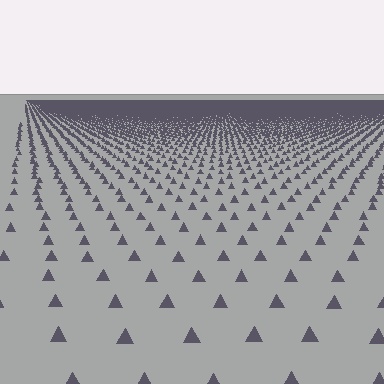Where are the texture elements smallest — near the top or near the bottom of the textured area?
Near the top.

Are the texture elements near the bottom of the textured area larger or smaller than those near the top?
Larger. Near the bottom, elements are closer to the viewer and appear at a bigger on-screen size.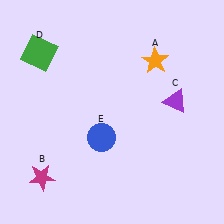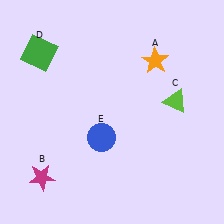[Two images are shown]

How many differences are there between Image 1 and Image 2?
There is 1 difference between the two images.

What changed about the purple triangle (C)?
In Image 1, C is purple. In Image 2, it changed to lime.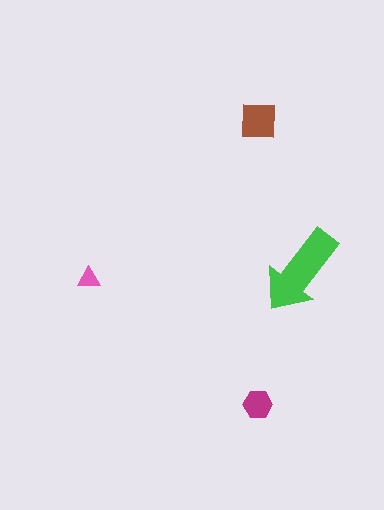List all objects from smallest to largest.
The pink triangle, the magenta hexagon, the brown square, the green arrow.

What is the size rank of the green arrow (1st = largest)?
1st.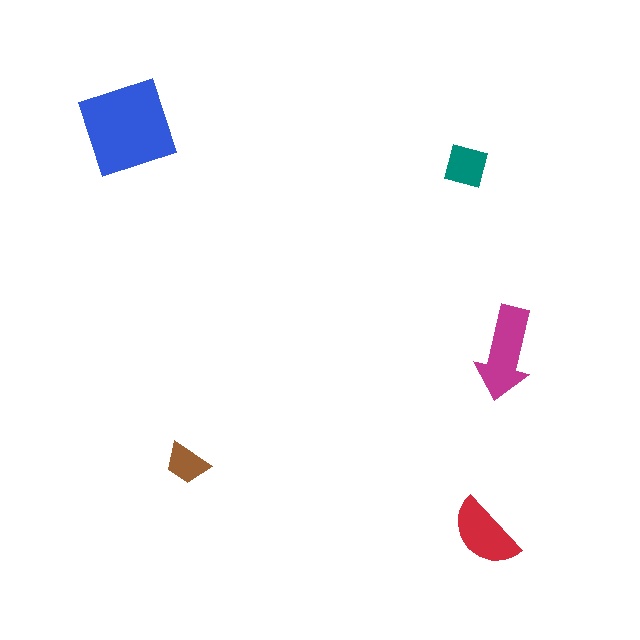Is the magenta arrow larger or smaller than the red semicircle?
Larger.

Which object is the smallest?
The brown trapezoid.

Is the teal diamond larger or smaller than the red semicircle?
Smaller.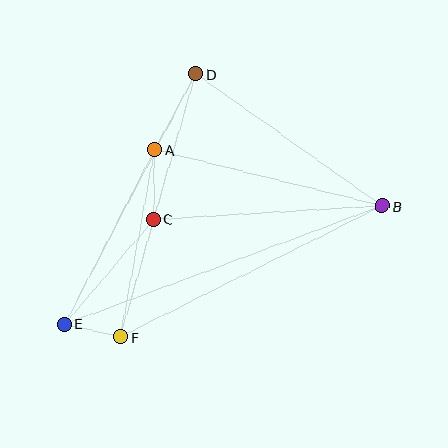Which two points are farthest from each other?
Points B and E are farthest from each other.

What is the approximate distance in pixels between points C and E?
The distance between C and E is approximately 137 pixels.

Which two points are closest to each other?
Points E and F are closest to each other.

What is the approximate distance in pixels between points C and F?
The distance between C and F is approximately 122 pixels.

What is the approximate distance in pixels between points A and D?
The distance between A and D is approximately 86 pixels.